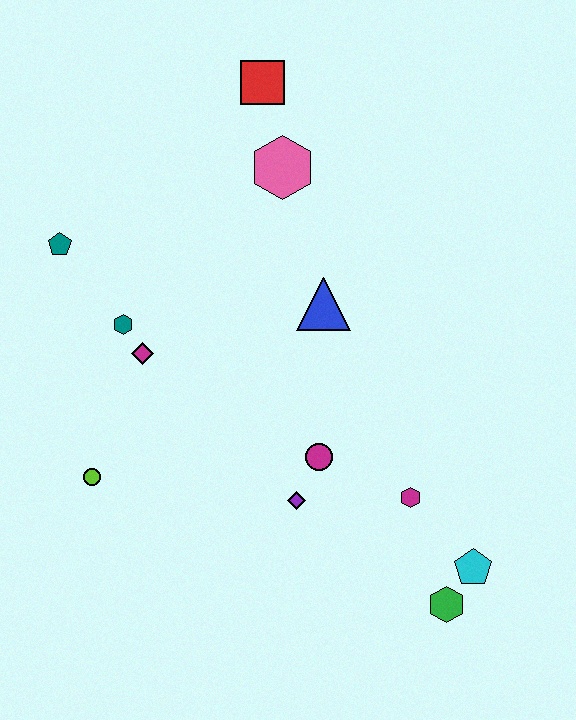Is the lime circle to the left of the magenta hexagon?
Yes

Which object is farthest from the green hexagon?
The red square is farthest from the green hexagon.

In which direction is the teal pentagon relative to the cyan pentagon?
The teal pentagon is to the left of the cyan pentagon.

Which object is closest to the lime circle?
The magenta diamond is closest to the lime circle.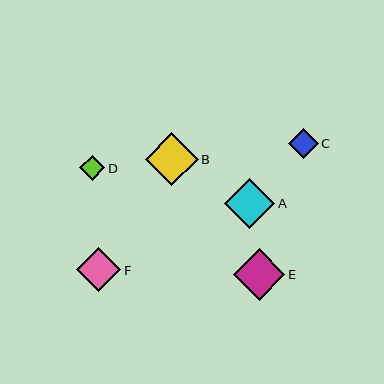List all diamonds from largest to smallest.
From largest to smallest: B, E, A, F, C, D.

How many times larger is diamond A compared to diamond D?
Diamond A is approximately 2.0 times the size of diamond D.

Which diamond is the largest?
Diamond B is the largest with a size of approximately 53 pixels.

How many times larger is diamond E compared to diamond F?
Diamond E is approximately 1.2 times the size of diamond F.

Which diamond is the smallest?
Diamond D is the smallest with a size of approximately 25 pixels.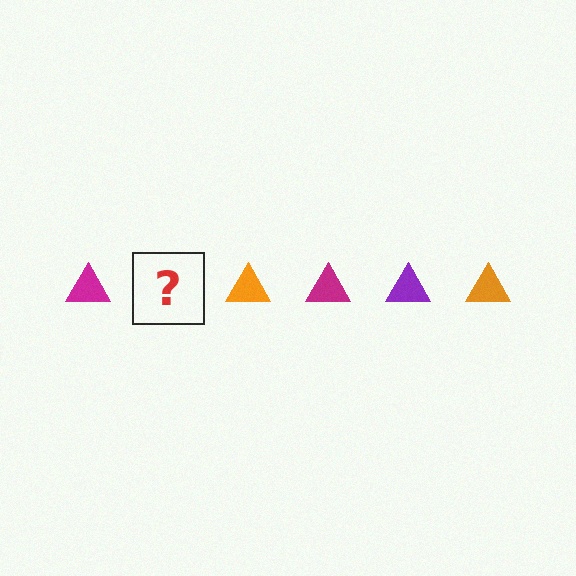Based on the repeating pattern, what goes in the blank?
The blank should be a purple triangle.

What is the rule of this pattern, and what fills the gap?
The rule is that the pattern cycles through magenta, purple, orange triangles. The gap should be filled with a purple triangle.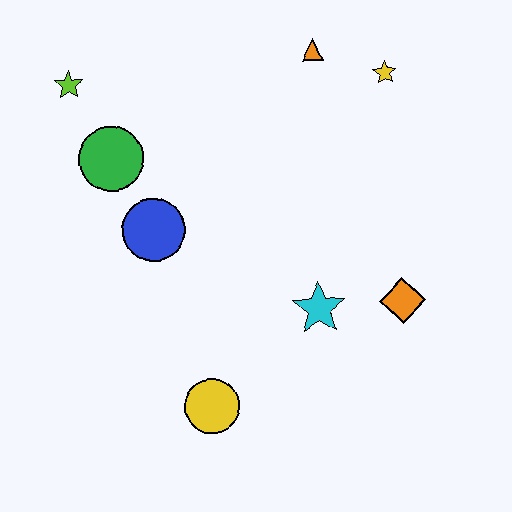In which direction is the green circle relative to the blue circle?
The green circle is above the blue circle.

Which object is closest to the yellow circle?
The cyan star is closest to the yellow circle.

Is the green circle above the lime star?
No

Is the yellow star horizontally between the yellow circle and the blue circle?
No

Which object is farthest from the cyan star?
The lime star is farthest from the cyan star.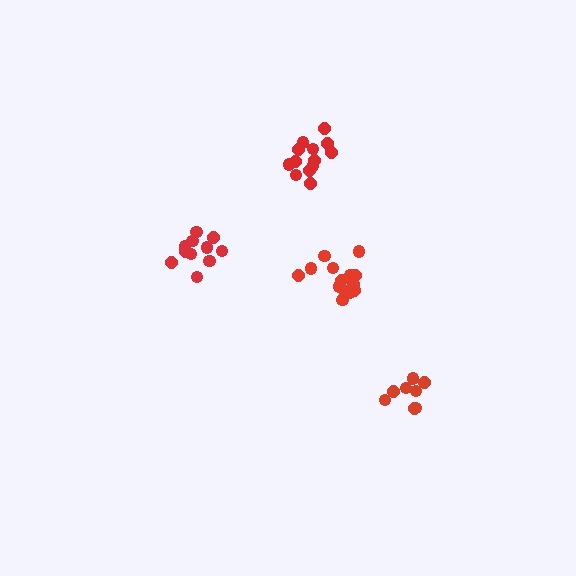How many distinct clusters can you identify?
There are 4 distinct clusters.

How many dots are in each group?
Group 1: 14 dots, Group 2: 8 dots, Group 3: 11 dots, Group 4: 14 dots (47 total).